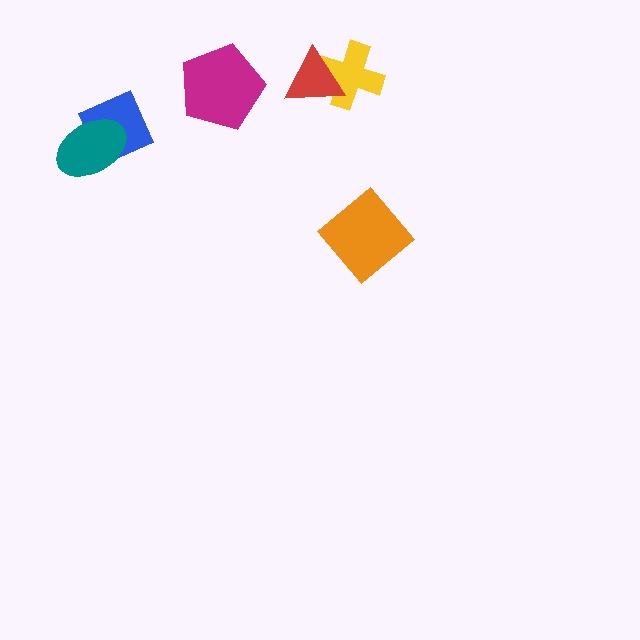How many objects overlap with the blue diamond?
1 object overlaps with the blue diamond.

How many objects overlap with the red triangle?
1 object overlaps with the red triangle.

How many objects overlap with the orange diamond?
0 objects overlap with the orange diamond.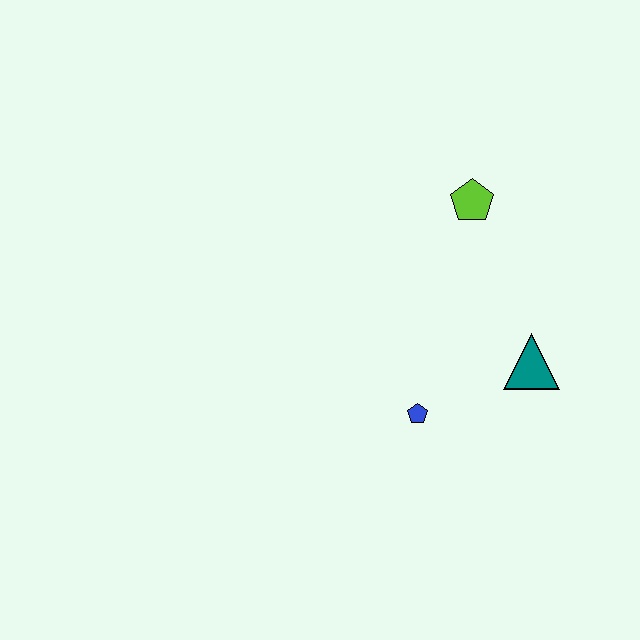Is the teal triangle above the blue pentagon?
Yes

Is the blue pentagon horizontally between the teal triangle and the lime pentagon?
No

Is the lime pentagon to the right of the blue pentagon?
Yes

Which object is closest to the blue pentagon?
The teal triangle is closest to the blue pentagon.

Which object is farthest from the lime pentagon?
The blue pentagon is farthest from the lime pentagon.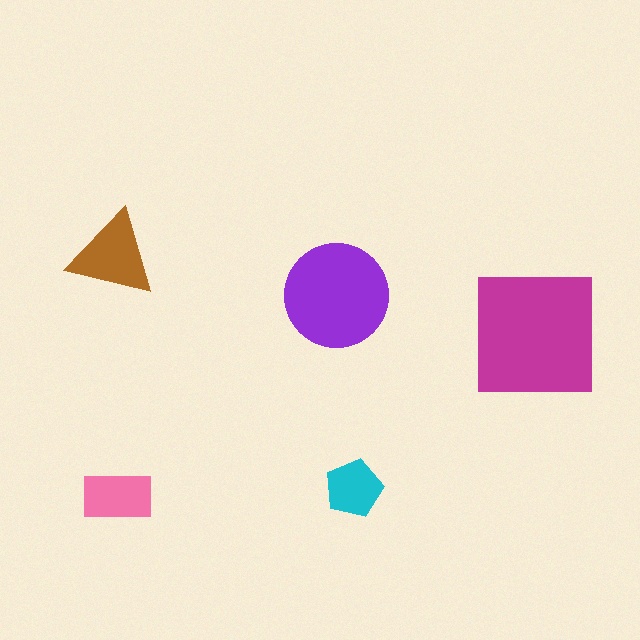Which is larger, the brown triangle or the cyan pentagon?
The brown triangle.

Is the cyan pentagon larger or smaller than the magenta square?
Smaller.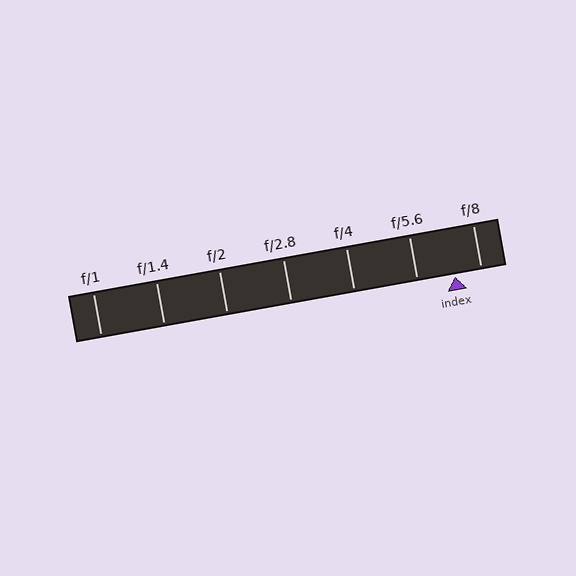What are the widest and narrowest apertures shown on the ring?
The widest aperture shown is f/1 and the narrowest is f/8.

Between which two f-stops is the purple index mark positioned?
The index mark is between f/5.6 and f/8.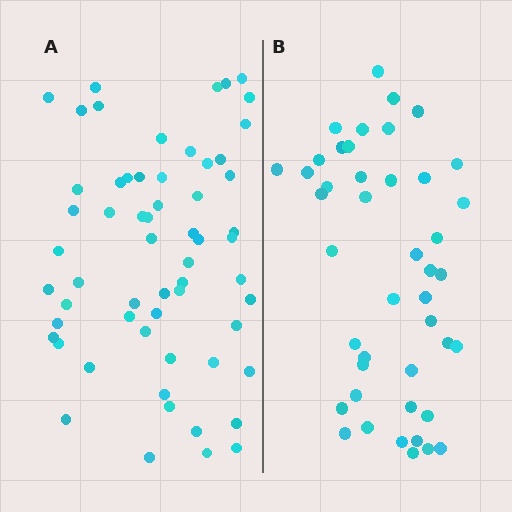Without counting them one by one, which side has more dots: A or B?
Region A (the left region) has more dots.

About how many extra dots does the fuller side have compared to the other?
Region A has approximately 15 more dots than region B.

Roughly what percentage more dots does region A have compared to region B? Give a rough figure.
About 35% more.